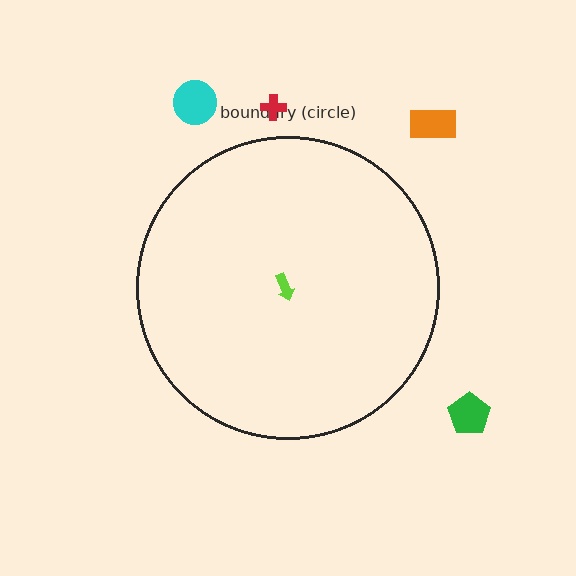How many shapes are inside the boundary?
1 inside, 4 outside.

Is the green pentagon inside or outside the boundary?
Outside.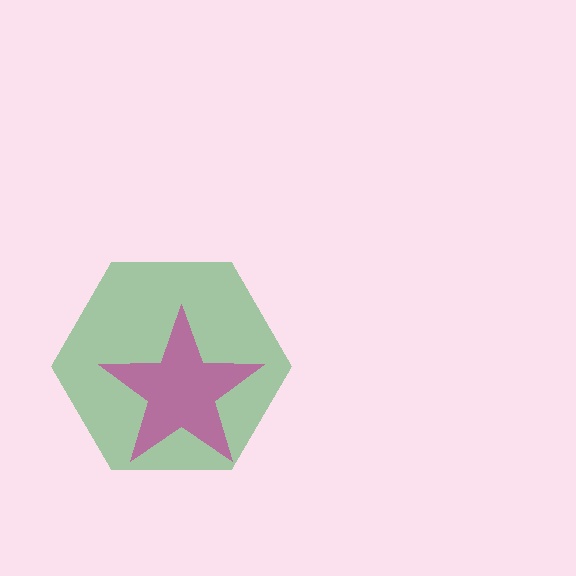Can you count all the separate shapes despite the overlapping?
Yes, there are 2 separate shapes.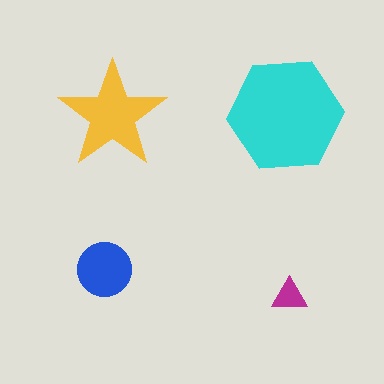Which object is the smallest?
The magenta triangle.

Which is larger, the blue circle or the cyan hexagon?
The cyan hexagon.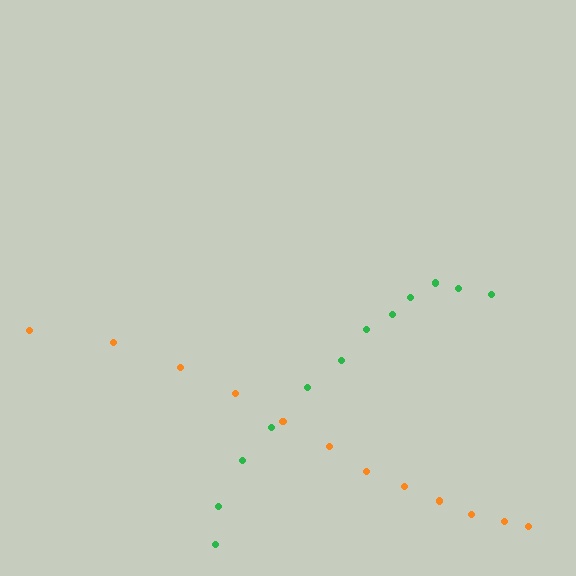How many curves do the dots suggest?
There are 2 distinct paths.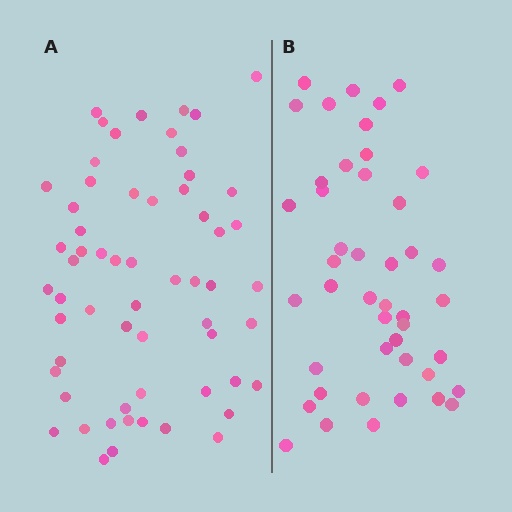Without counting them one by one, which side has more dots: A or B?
Region A (the left region) has more dots.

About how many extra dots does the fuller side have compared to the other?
Region A has approximately 15 more dots than region B.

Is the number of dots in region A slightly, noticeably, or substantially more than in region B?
Region A has noticeably more, but not dramatically so. The ratio is roughly 1.3 to 1.